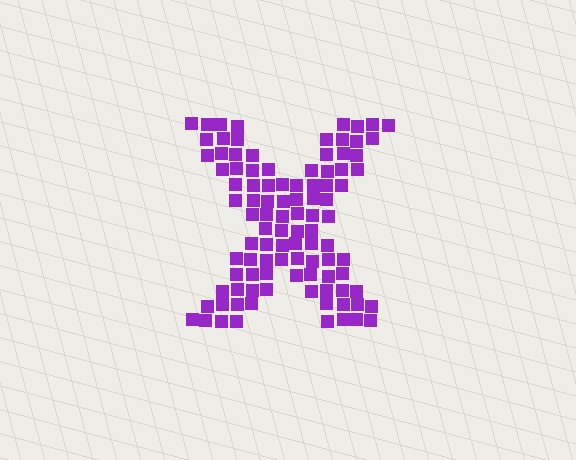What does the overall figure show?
The overall figure shows the letter X.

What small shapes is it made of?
It is made of small squares.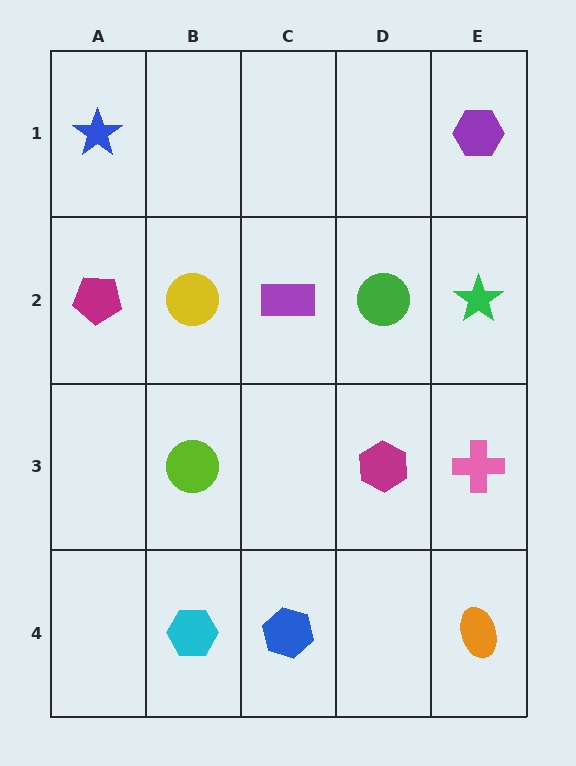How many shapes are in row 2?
5 shapes.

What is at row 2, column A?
A magenta pentagon.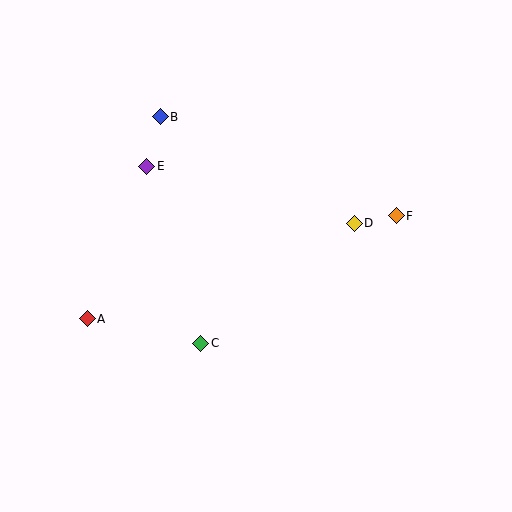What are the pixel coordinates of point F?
Point F is at (396, 216).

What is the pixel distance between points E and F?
The distance between E and F is 254 pixels.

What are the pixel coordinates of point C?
Point C is at (201, 344).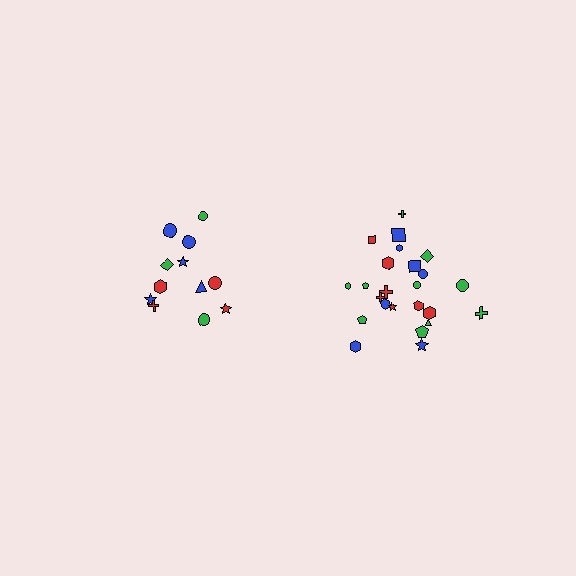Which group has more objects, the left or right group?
The right group.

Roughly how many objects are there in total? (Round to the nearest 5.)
Roughly 35 objects in total.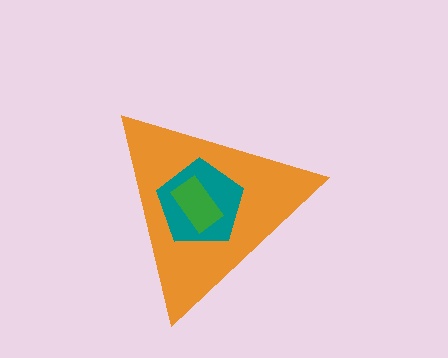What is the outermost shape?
The orange triangle.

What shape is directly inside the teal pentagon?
The green rectangle.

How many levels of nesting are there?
3.